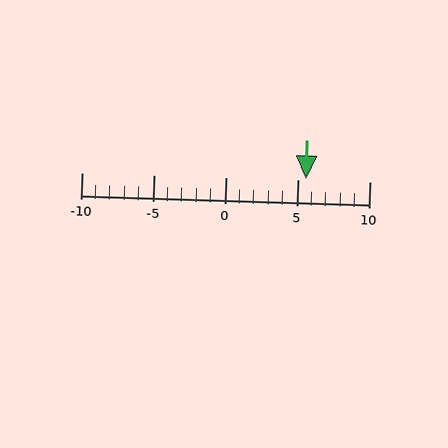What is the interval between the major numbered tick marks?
The major tick marks are spaced 5 units apart.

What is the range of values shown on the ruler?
The ruler shows values from -10 to 10.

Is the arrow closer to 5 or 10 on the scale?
The arrow is closer to 5.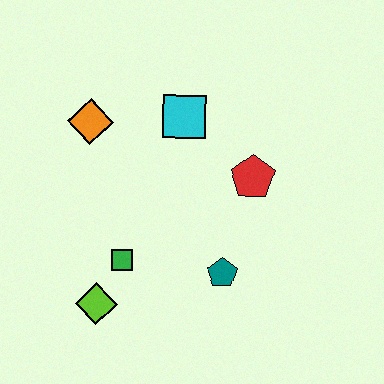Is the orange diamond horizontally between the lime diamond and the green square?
No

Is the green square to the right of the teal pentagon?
No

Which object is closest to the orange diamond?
The cyan square is closest to the orange diamond.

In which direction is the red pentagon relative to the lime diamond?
The red pentagon is to the right of the lime diamond.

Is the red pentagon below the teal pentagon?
No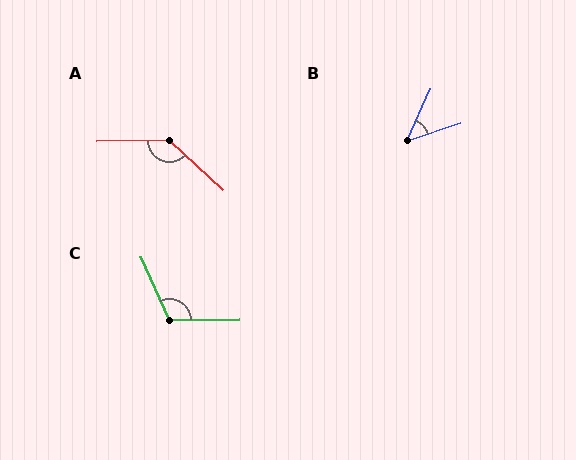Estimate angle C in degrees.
Approximately 114 degrees.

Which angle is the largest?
A, at approximately 136 degrees.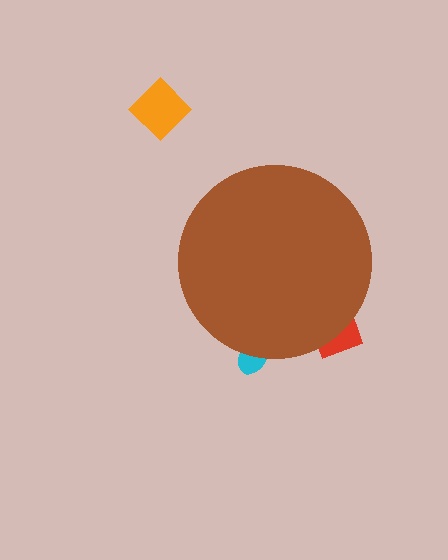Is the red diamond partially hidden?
Yes, the red diamond is partially hidden behind the brown circle.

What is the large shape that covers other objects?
A brown circle.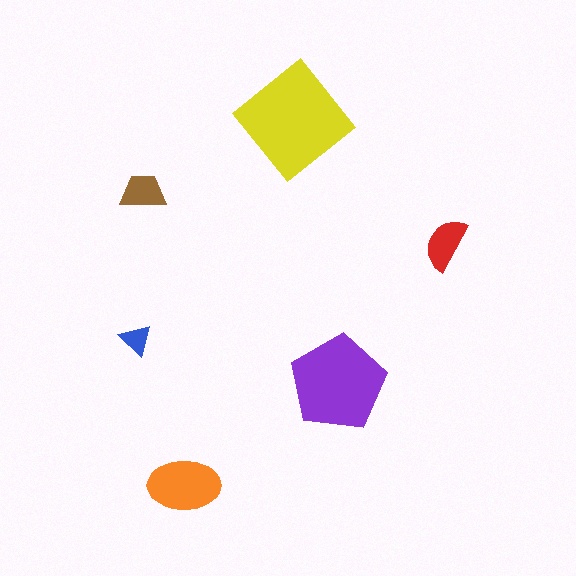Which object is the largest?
The yellow diamond.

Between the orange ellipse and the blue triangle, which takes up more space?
The orange ellipse.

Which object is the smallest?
The blue triangle.